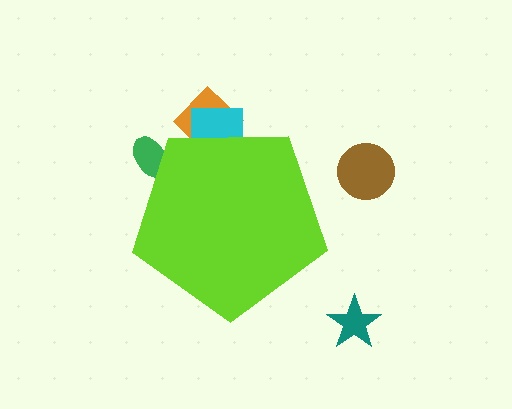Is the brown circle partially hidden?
No, the brown circle is fully visible.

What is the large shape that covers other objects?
A lime pentagon.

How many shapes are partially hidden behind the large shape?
3 shapes are partially hidden.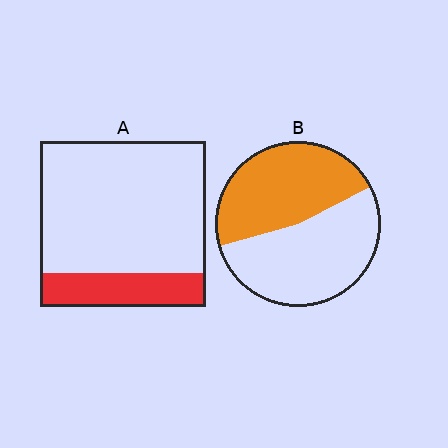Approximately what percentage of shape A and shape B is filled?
A is approximately 20% and B is approximately 45%.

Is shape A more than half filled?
No.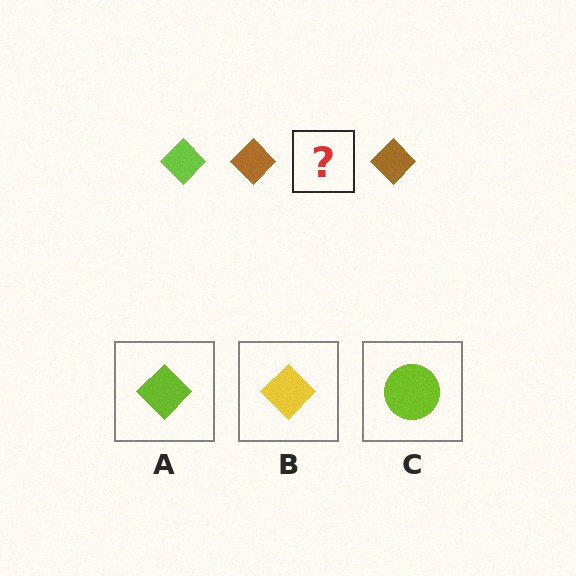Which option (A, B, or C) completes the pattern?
A.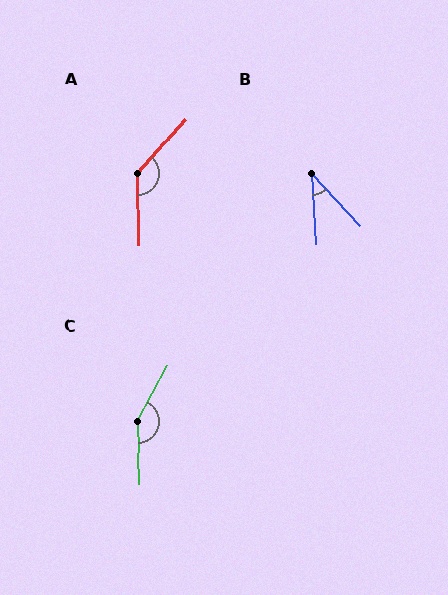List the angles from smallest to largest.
B (40°), A (137°), C (150°).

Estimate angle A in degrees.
Approximately 137 degrees.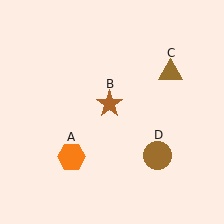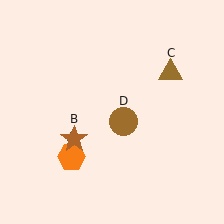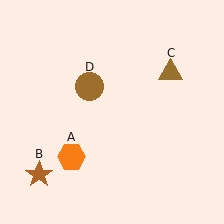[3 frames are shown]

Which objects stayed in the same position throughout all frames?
Orange hexagon (object A) and brown triangle (object C) remained stationary.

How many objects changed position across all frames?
2 objects changed position: brown star (object B), brown circle (object D).